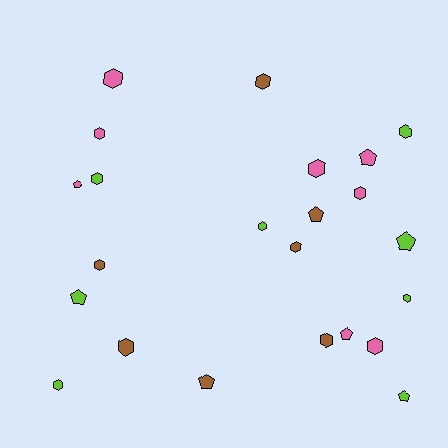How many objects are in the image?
There are 23 objects.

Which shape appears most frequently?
Hexagon, with 15 objects.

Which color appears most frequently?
Lime, with 8 objects.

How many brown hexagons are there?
There are 5 brown hexagons.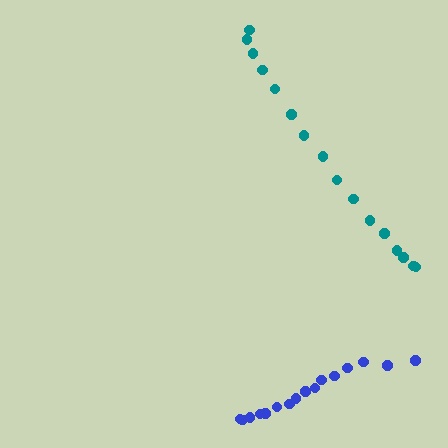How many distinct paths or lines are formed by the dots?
There are 2 distinct paths.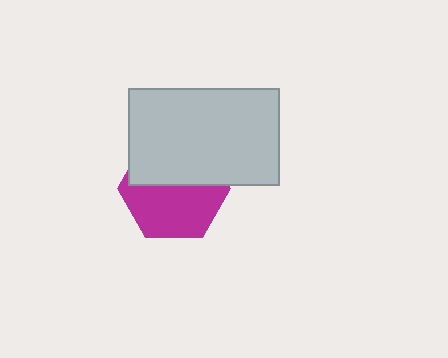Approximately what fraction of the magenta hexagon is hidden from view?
Roughly 45% of the magenta hexagon is hidden behind the light gray rectangle.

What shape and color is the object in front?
The object in front is a light gray rectangle.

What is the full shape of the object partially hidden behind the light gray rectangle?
The partially hidden object is a magenta hexagon.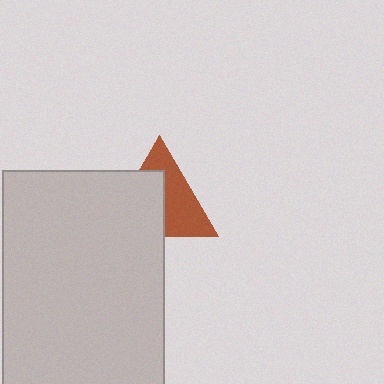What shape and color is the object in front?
The object in front is a light gray rectangle.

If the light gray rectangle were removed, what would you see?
You would see the complete brown triangle.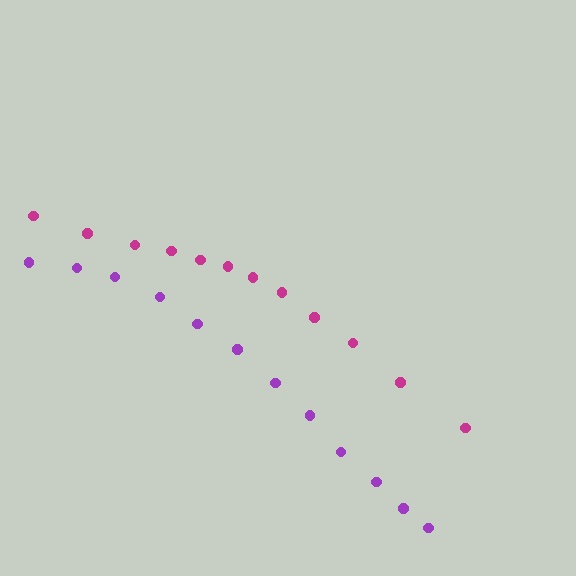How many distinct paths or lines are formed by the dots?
There are 2 distinct paths.